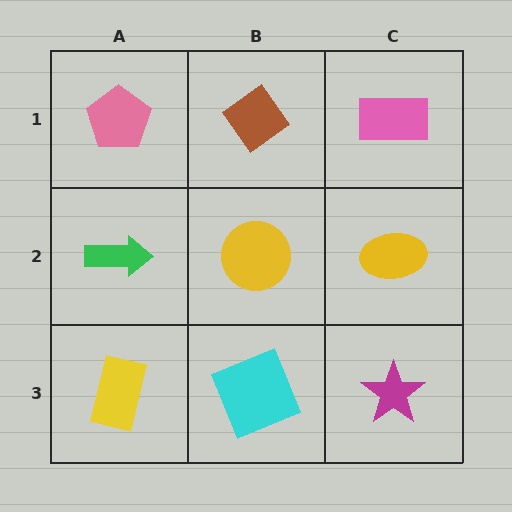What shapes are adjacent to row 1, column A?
A green arrow (row 2, column A), a brown diamond (row 1, column B).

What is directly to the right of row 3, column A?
A cyan square.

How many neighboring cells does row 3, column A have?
2.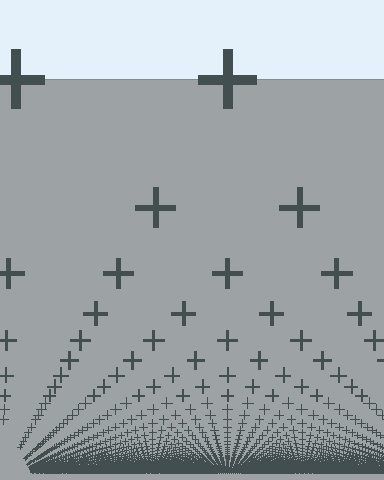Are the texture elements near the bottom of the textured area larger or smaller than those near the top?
Smaller. The gradient is inverted — elements near the bottom are smaller and denser.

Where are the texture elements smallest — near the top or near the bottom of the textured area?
Near the bottom.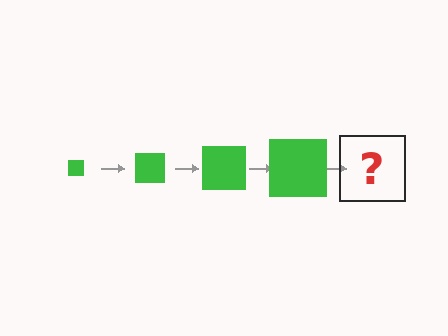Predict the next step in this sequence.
The next step is a green square, larger than the previous one.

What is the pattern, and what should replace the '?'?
The pattern is that the square gets progressively larger each step. The '?' should be a green square, larger than the previous one.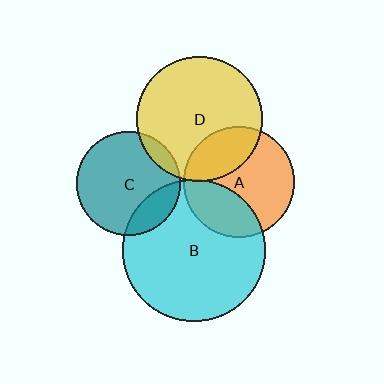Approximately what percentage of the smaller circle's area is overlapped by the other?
Approximately 10%.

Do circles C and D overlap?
Yes.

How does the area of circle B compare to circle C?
Approximately 1.9 times.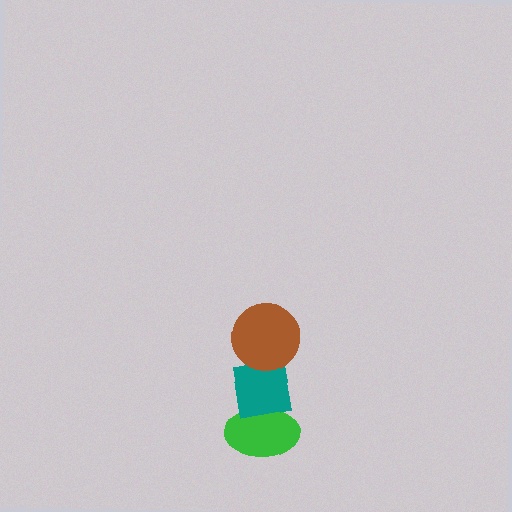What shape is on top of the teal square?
The brown circle is on top of the teal square.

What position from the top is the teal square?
The teal square is 2nd from the top.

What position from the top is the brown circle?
The brown circle is 1st from the top.